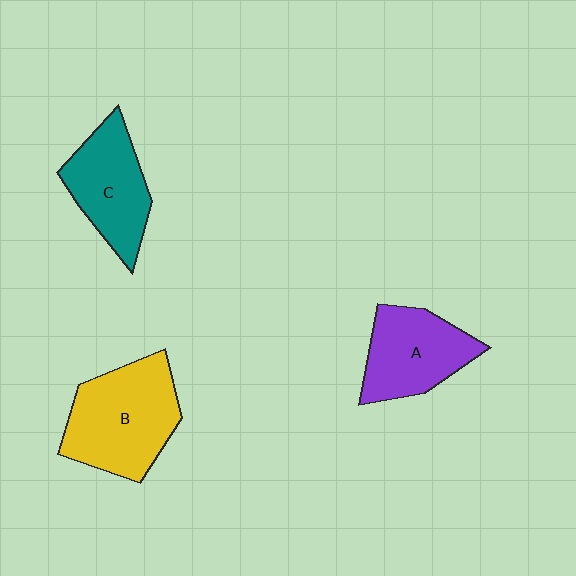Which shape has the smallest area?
Shape A (purple).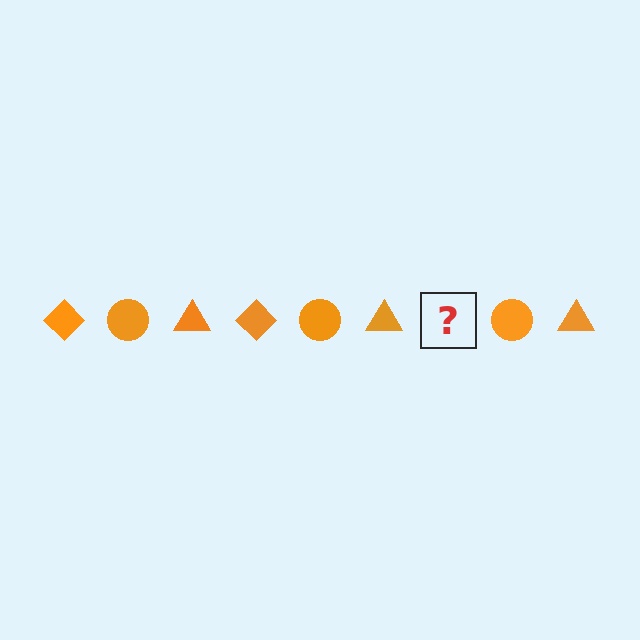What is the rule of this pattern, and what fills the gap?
The rule is that the pattern cycles through diamond, circle, triangle shapes in orange. The gap should be filled with an orange diamond.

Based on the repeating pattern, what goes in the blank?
The blank should be an orange diamond.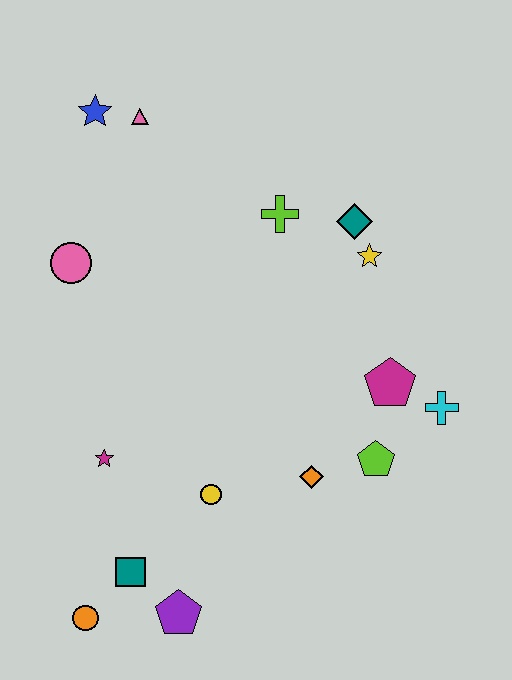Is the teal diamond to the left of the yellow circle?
No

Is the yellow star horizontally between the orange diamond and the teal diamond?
No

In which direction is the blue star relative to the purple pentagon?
The blue star is above the purple pentagon.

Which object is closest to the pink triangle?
The blue star is closest to the pink triangle.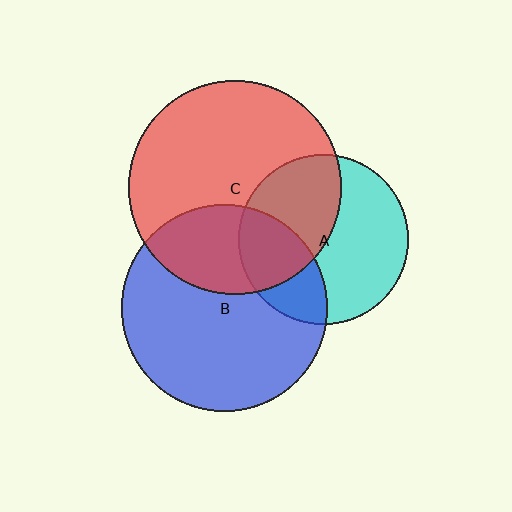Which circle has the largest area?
Circle C (red).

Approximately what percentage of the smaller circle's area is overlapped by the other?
Approximately 45%.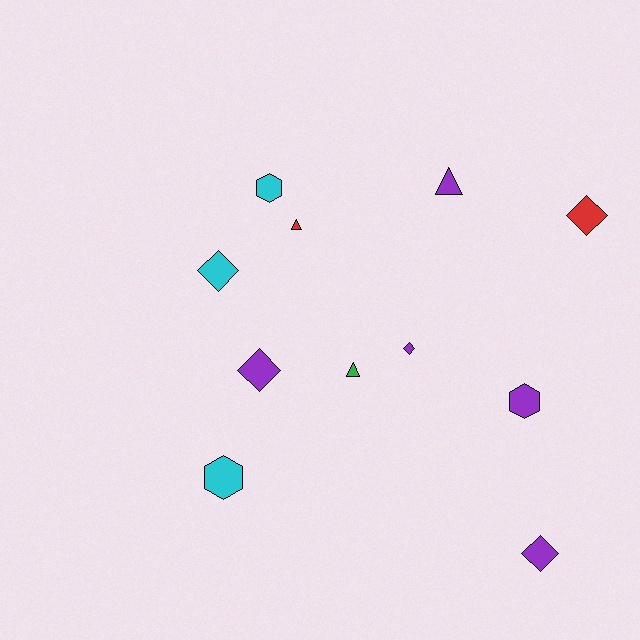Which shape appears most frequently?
Diamond, with 5 objects.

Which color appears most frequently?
Purple, with 5 objects.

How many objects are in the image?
There are 11 objects.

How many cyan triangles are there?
There are no cyan triangles.